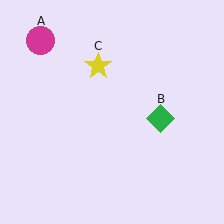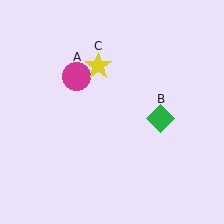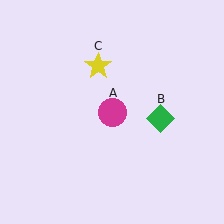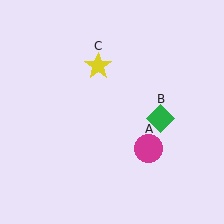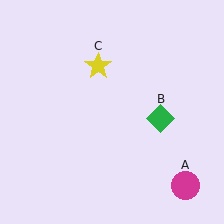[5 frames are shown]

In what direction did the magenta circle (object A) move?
The magenta circle (object A) moved down and to the right.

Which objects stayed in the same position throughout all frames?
Green diamond (object B) and yellow star (object C) remained stationary.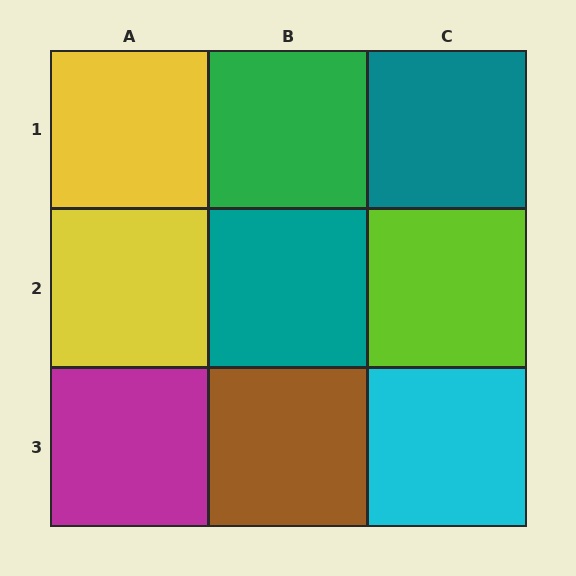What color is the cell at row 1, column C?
Teal.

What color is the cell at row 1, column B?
Green.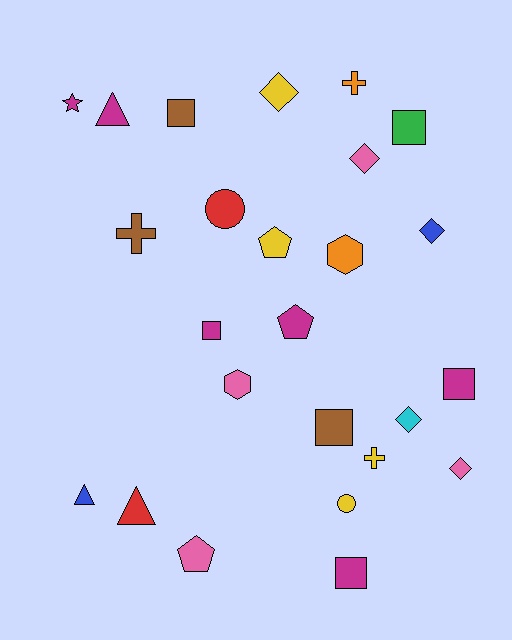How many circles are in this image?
There are 2 circles.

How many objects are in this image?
There are 25 objects.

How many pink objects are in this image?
There are 4 pink objects.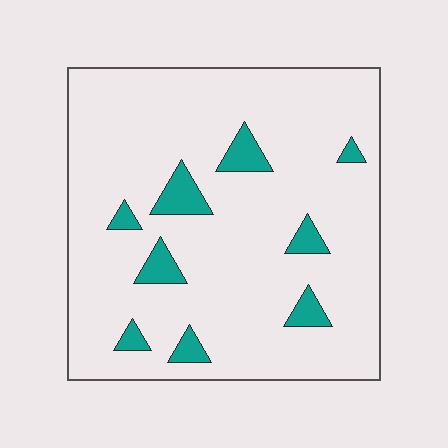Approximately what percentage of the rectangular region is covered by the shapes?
Approximately 10%.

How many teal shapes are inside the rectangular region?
9.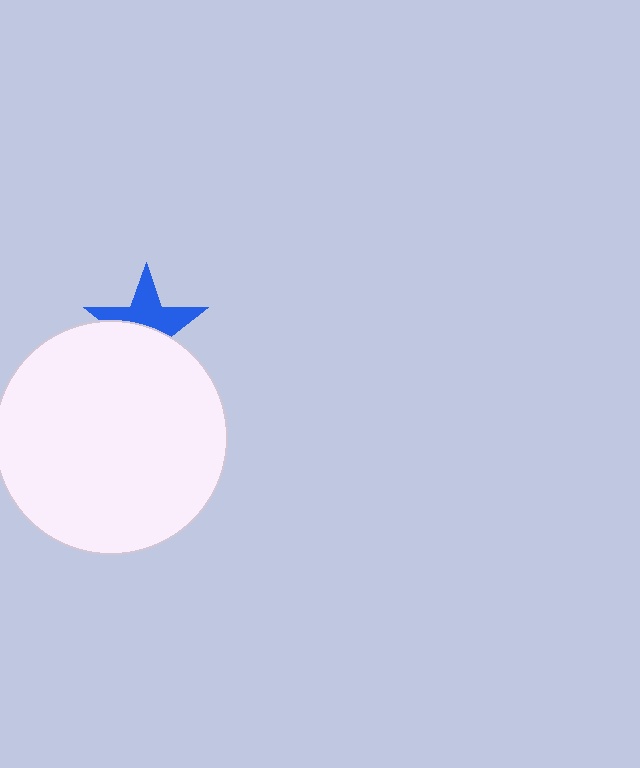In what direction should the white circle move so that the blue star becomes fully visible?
The white circle should move down. That is the shortest direction to clear the overlap and leave the blue star fully visible.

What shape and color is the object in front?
The object in front is a white circle.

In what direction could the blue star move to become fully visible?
The blue star could move up. That would shift it out from behind the white circle entirely.